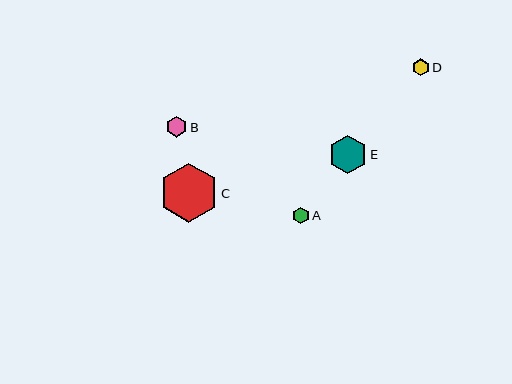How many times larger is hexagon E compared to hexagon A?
Hexagon E is approximately 2.4 times the size of hexagon A.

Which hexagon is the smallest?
Hexagon A is the smallest with a size of approximately 16 pixels.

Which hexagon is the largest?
Hexagon C is the largest with a size of approximately 59 pixels.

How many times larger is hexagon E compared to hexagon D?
Hexagon E is approximately 2.3 times the size of hexagon D.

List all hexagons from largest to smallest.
From largest to smallest: C, E, B, D, A.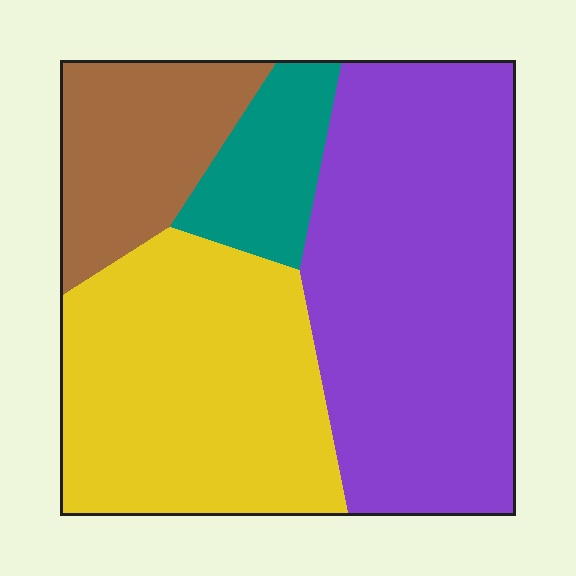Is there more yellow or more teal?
Yellow.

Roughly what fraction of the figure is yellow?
Yellow takes up between a quarter and a half of the figure.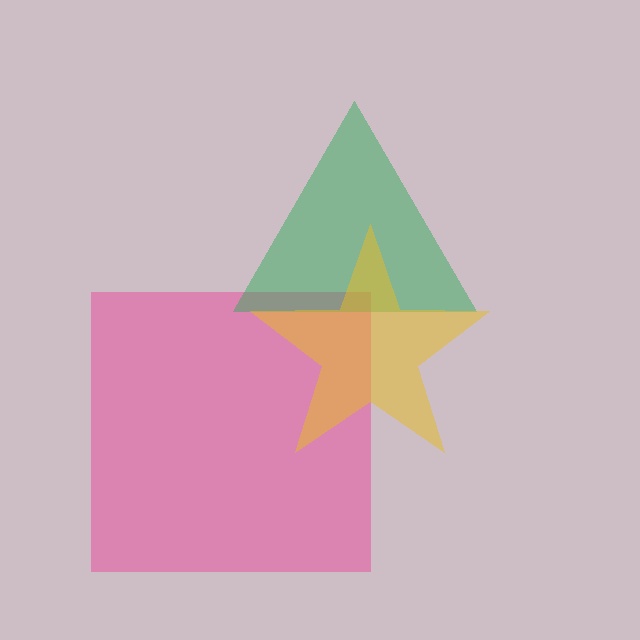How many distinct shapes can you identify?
There are 3 distinct shapes: a pink square, a green triangle, a yellow star.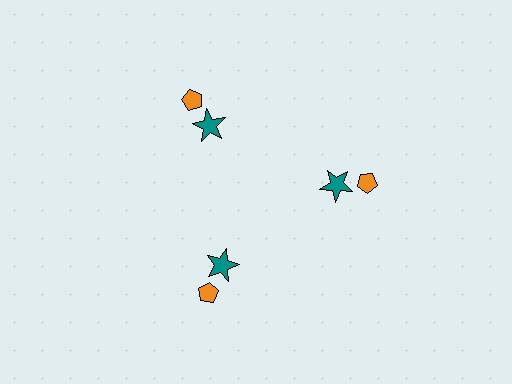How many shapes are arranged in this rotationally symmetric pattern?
There are 6 shapes, arranged in 3 groups of 2.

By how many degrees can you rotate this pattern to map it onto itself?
The pattern maps onto itself every 120 degrees of rotation.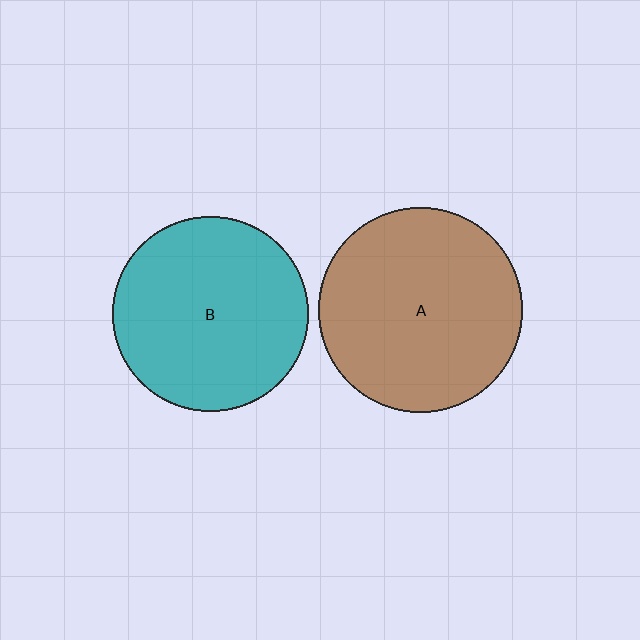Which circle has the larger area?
Circle A (brown).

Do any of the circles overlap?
No, none of the circles overlap.